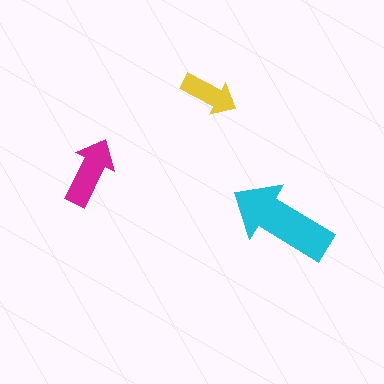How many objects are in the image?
There are 3 objects in the image.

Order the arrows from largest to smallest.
the cyan one, the magenta one, the yellow one.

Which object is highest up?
The yellow arrow is topmost.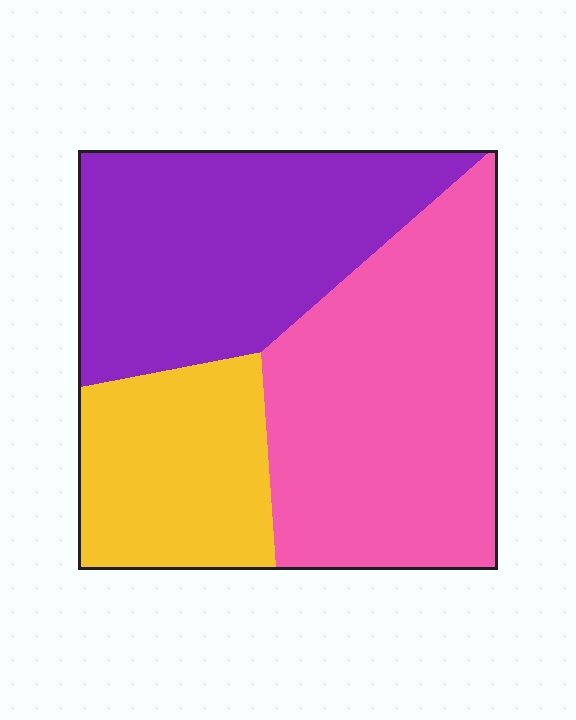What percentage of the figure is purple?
Purple takes up about three eighths (3/8) of the figure.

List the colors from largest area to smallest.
From largest to smallest: pink, purple, yellow.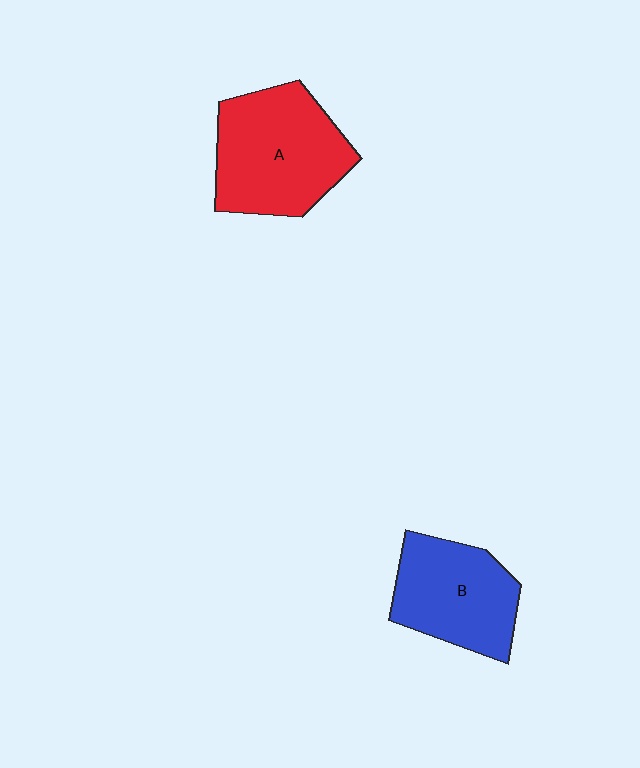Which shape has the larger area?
Shape A (red).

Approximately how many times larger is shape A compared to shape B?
Approximately 1.2 times.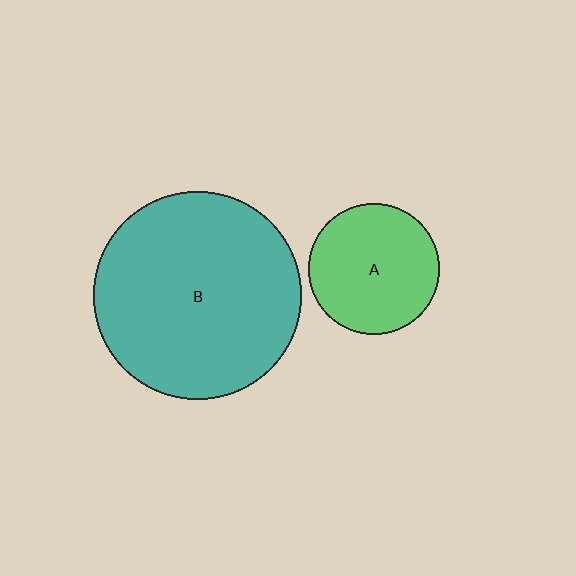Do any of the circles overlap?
No, none of the circles overlap.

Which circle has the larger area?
Circle B (teal).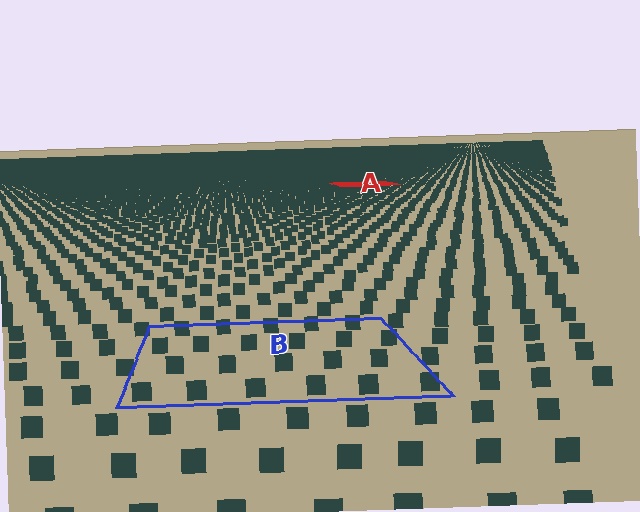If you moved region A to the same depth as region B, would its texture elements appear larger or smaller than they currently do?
They would appear larger. At a closer depth, the same texture elements are projected at a bigger on-screen size.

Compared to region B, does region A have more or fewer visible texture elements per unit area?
Region A has more texture elements per unit area — they are packed more densely because it is farther away.